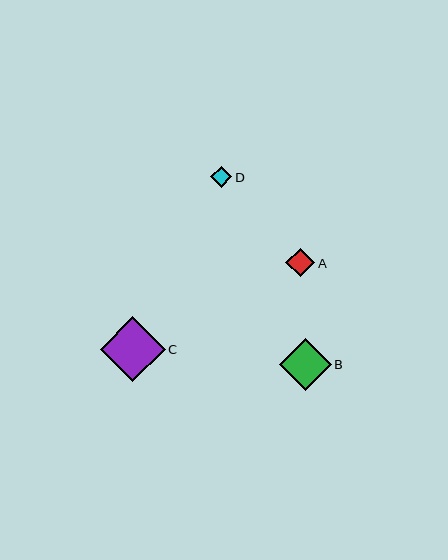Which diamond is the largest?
Diamond C is the largest with a size of approximately 65 pixels.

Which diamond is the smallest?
Diamond D is the smallest with a size of approximately 21 pixels.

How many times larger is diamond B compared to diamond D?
Diamond B is approximately 2.4 times the size of diamond D.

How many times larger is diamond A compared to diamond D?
Diamond A is approximately 1.3 times the size of diamond D.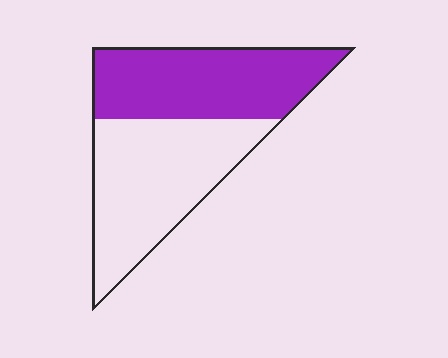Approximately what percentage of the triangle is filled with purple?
Approximately 45%.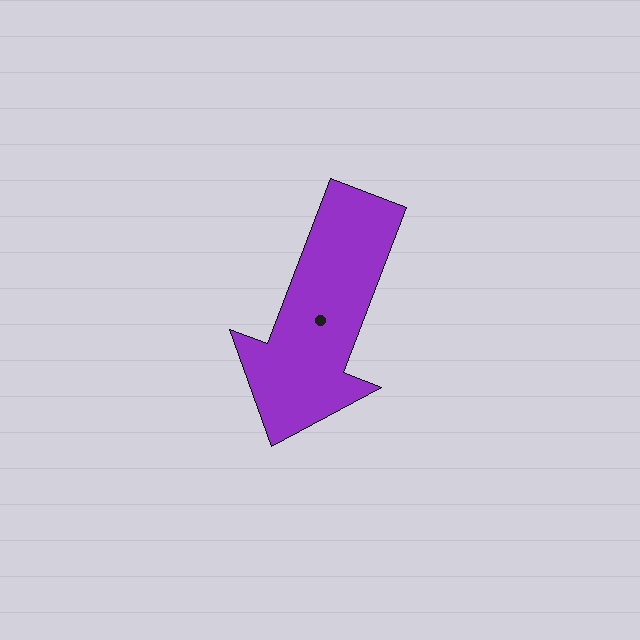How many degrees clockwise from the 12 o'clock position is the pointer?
Approximately 201 degrees.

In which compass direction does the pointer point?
South.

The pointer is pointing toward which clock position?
Roughly 7 o'clock.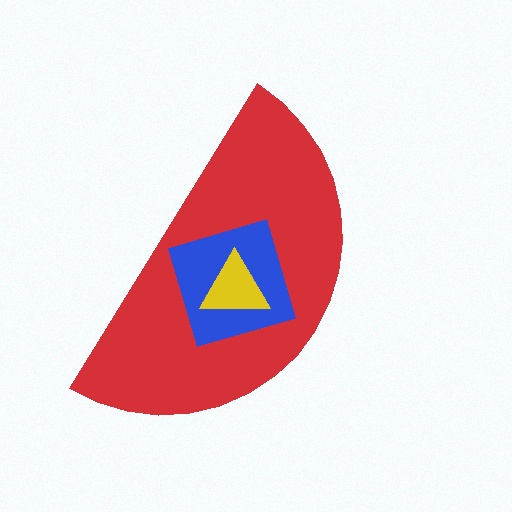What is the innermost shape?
The yellow triangle.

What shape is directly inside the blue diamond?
The yellow triangle.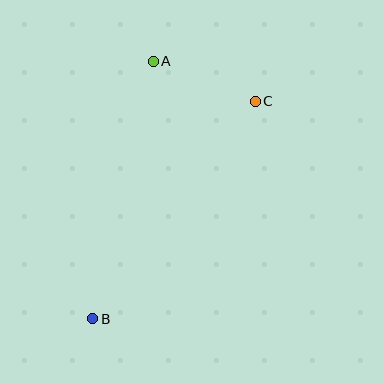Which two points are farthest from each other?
Points B and C are farthest from each other.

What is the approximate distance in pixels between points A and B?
The distance between A and B is approximately 265 pixels.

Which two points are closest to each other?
Points A and C are closest to each other.